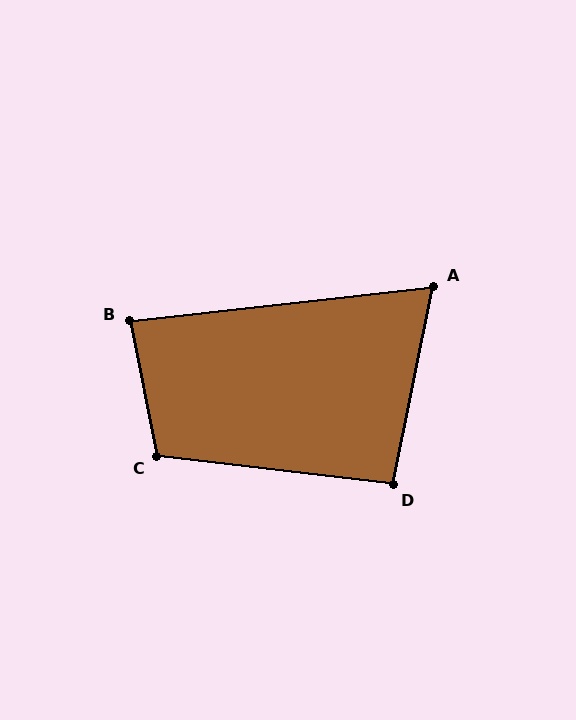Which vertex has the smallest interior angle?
A, at approximately 72 degrees.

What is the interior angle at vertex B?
Approximately 85 degrees (approximately right).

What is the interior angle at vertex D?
Approximately 95 degrees (approximately right).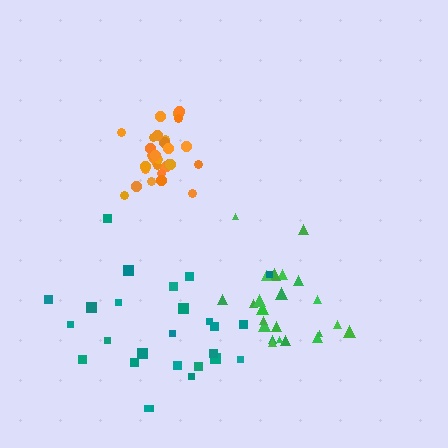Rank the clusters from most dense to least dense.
orange, green, teal.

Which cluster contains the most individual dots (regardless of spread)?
Orange (31).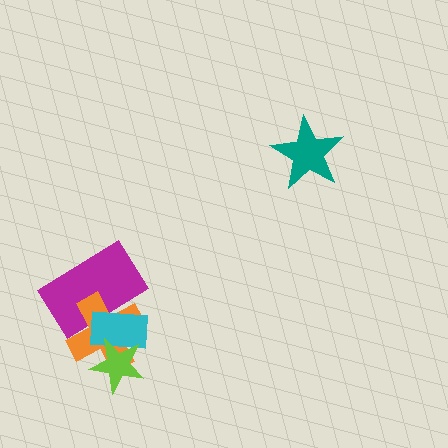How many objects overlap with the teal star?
0 objects overlap with the teal star.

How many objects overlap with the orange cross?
3 objects overlap with the orange cross.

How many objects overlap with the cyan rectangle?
3 objects overlap with the cyan rectangle.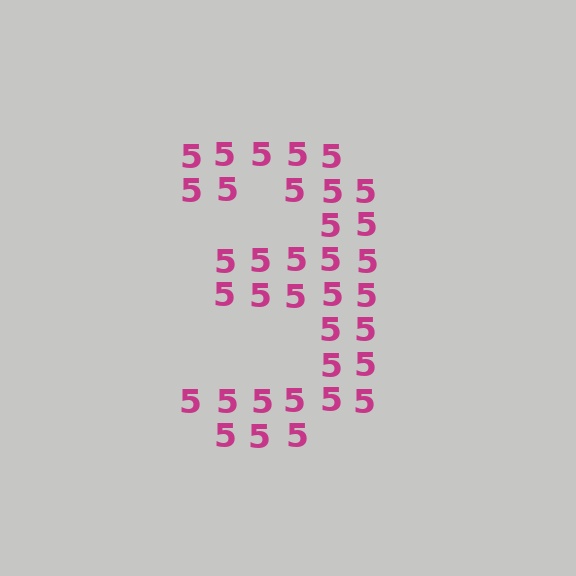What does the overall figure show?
The overall figure shows the digit 3.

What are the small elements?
The small elements are digit 5's.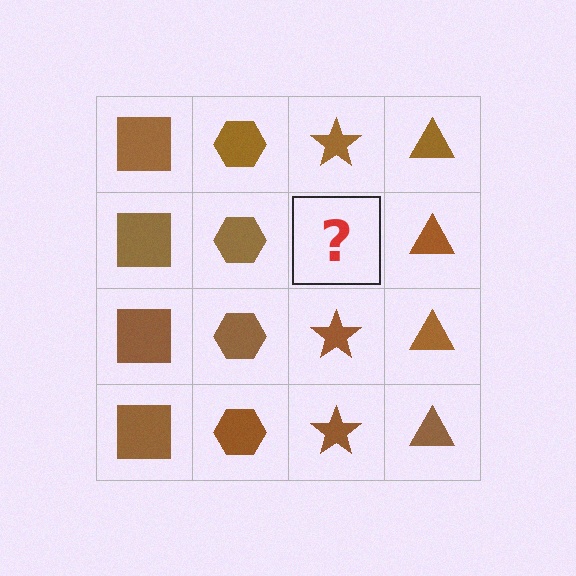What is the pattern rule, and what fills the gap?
The rule is that each column has a consistent shape. The gap should be filled with a brown star.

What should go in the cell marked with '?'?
The missing cell should contain a brown star.